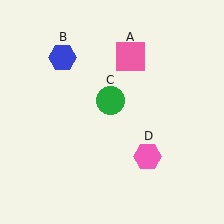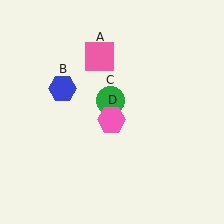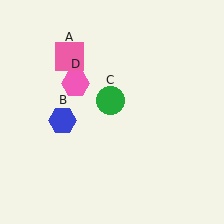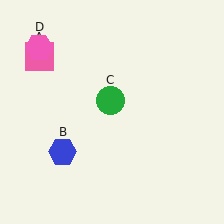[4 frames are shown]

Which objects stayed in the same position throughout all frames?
Green circle (object C) remained stationary.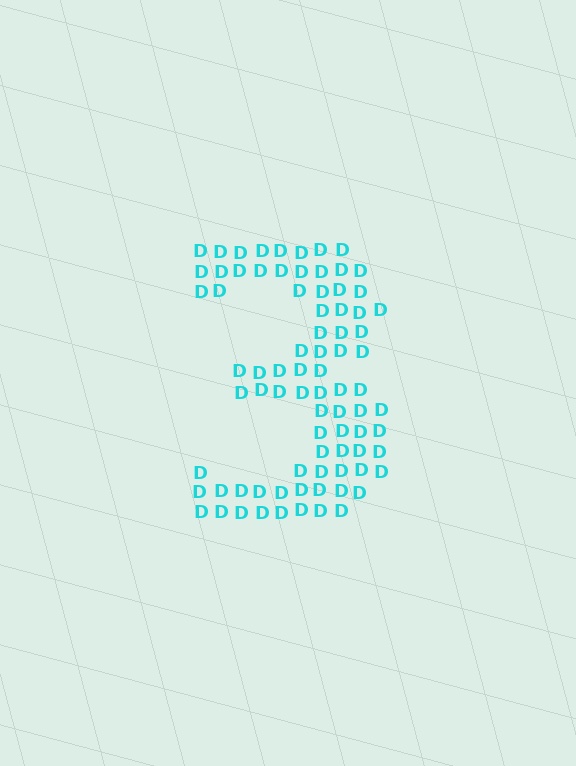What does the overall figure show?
The overall figure shows the digit 3.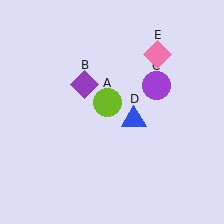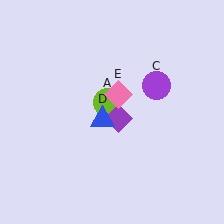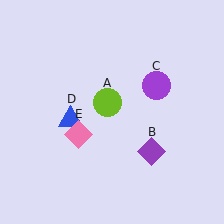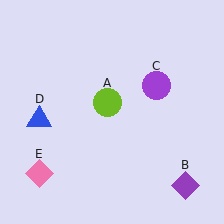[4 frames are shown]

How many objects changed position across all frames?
3 objects changed position: purple diamond (object B), blue triangle (object D), pink diamond (object E).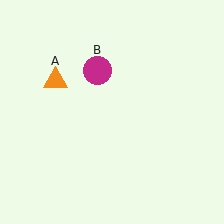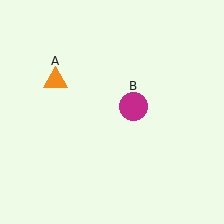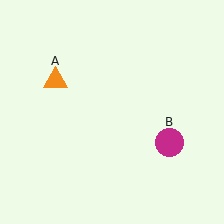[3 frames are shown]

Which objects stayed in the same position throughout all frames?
Orange triangle (object A) remained stationary.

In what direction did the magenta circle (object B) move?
The magenta circle (object B) moved down and to the right.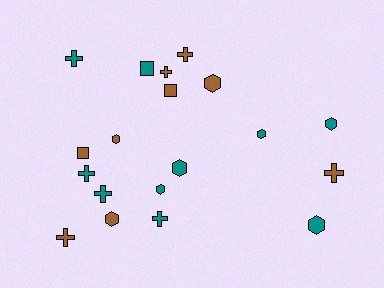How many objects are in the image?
There are 19 objects.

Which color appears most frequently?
Teal, with 10 objects.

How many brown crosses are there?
There are 4 brown crosses.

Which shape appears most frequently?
Hexagon, with 8 objects.